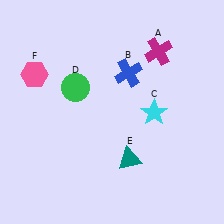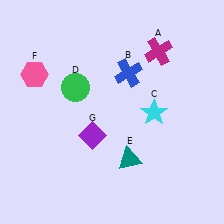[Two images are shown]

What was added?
A purple diamond (G) was added in Image 2.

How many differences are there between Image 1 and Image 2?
There is 1 difference between the two images.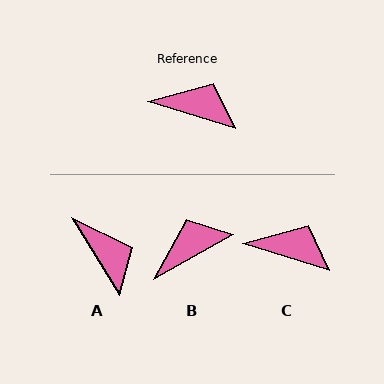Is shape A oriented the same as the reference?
No, it is off by about 41 degrees.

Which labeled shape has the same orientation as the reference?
C.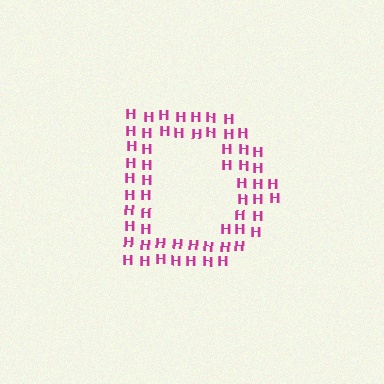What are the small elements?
The small elements are letter H's.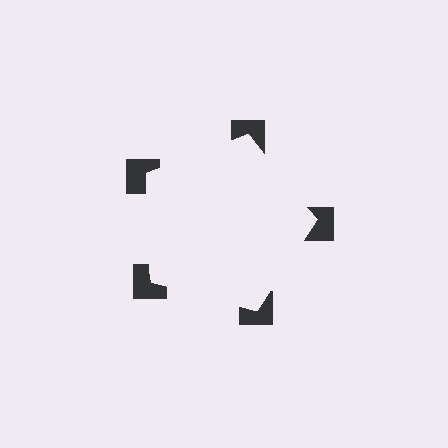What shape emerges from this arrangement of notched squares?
An illusory pentagon — its edges are inferred from the aligned wedge cuts in the notched squares, not physically drawn.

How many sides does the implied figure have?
5 sides.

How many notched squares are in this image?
There are 5 — one at each vertex of the illusory pentagon.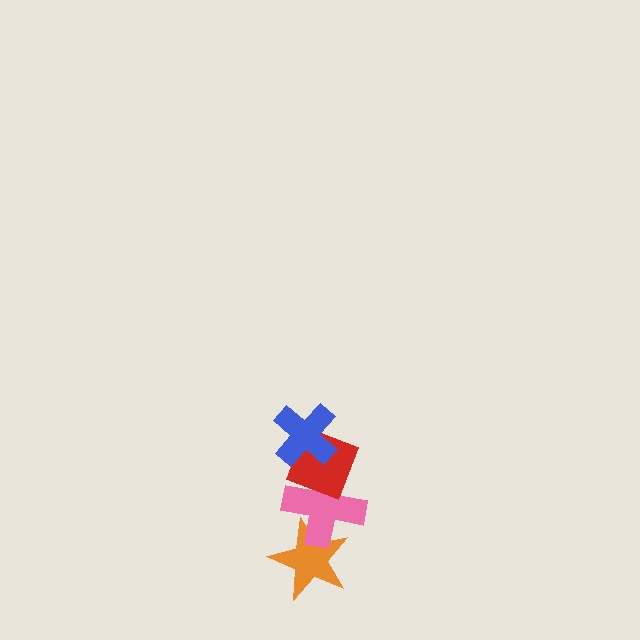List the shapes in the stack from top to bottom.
From top to bottom: the blue cross, the red diamond, the pink cross, the orange star.